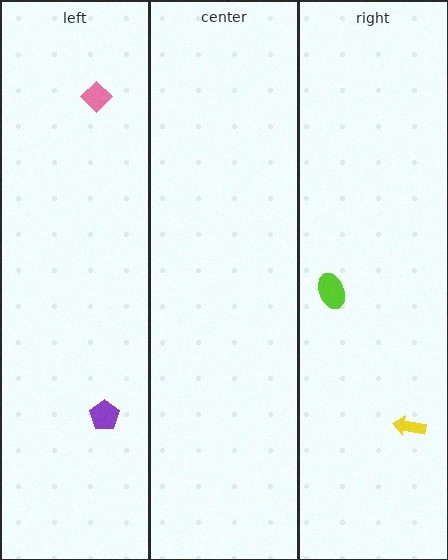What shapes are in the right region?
The lime ellipse, the yellow arrow.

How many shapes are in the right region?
2.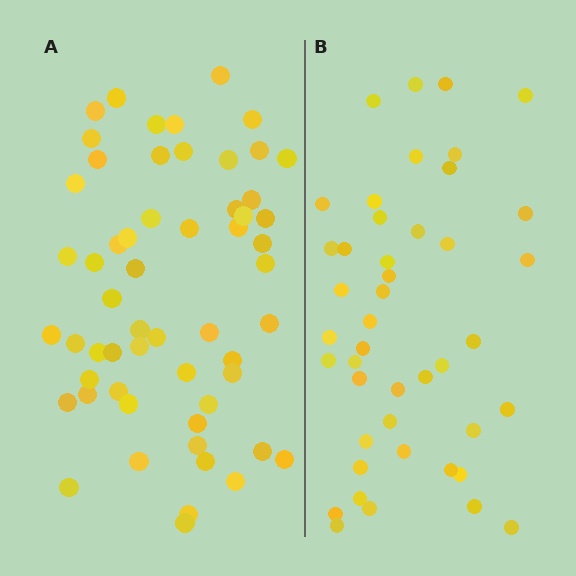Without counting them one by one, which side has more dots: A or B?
Region A (the left region) has more dots.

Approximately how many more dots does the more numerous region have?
Region A has approximately 15 more dots than region B.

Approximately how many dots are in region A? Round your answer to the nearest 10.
About 60 dots. (The exact count is 57, which rounds to 60.)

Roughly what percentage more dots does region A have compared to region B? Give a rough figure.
About 30% more.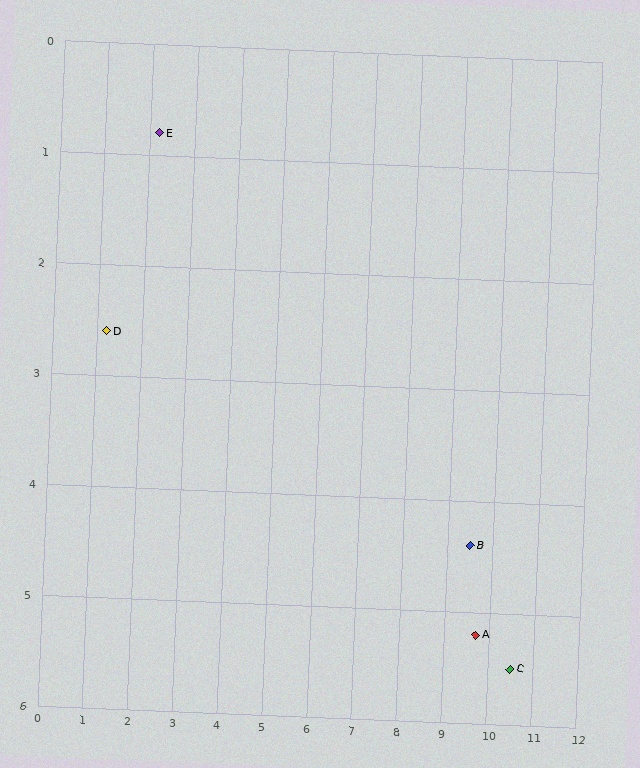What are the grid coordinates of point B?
Point B is at approximately (9.5, 4.4).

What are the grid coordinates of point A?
Point A is at approximately (9.7, 5.2).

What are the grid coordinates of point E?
Point E is at approximately (2.2, 0.8).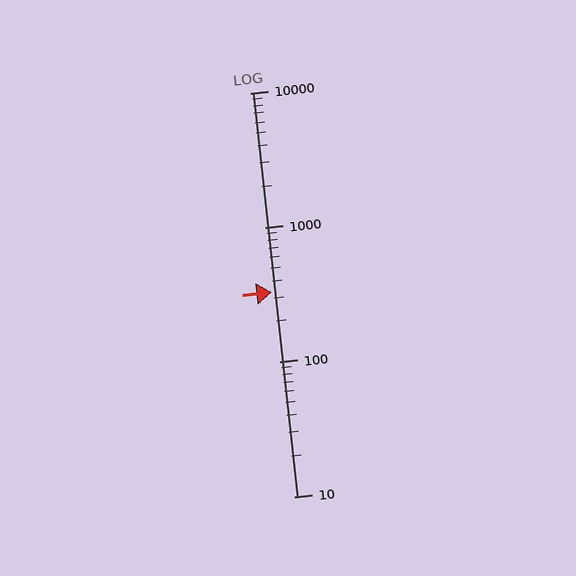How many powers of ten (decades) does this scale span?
The scale spans 3 decades, from 10 to 10000.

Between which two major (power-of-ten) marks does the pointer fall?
The pointer is between 100 and 1000.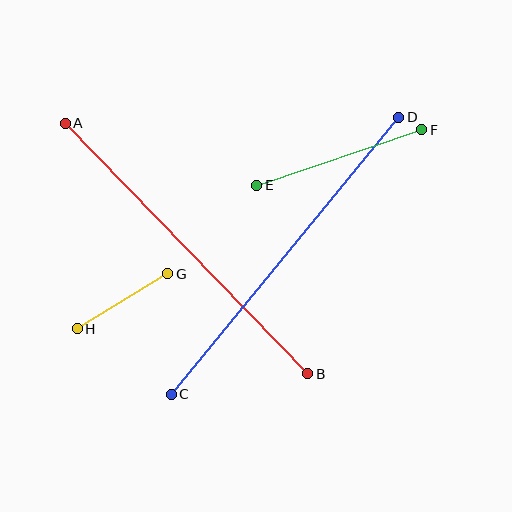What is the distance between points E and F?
The distance is approximately 174 pixels.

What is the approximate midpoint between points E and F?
The midpoint is at approximately (339, 158) pixels.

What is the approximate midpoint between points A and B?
The midpoint is at approximately (187, 248) pixels.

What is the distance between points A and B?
The distance is approximately 349 pixels.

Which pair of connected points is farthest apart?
Points C and D are farthest apart.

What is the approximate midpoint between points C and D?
The midpoint is at approximately (285, 256) pixels.